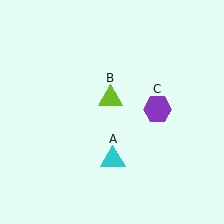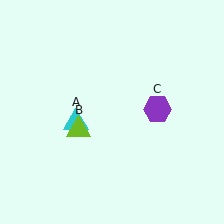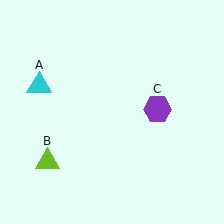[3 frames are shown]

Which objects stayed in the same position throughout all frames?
Purple hexagon (object C) remained stationary.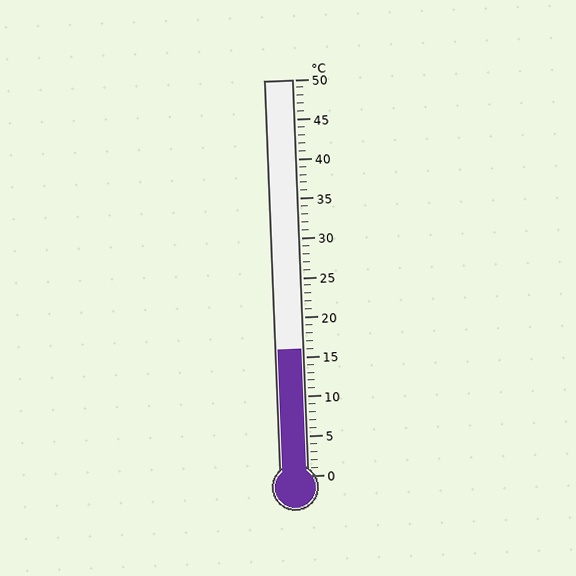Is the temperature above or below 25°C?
The temperature is below 25°C.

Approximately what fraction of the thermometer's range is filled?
The thermometer is filled to approximately 30% of its range.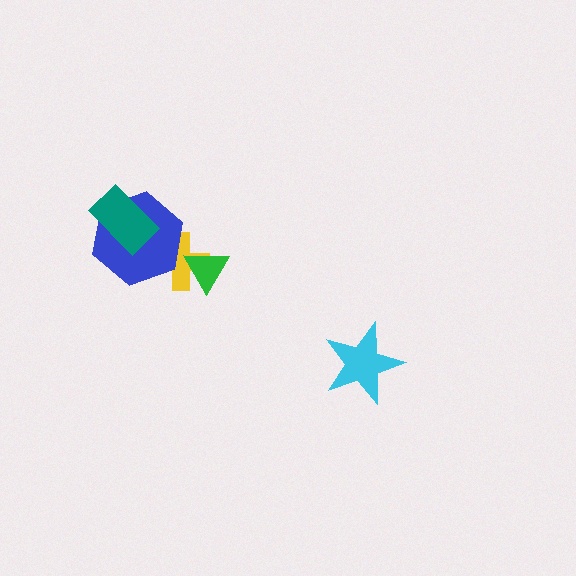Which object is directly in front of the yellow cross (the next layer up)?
The blue hexagon is directly in front of the yellow cross.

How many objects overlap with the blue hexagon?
2 objects overlap with the blue hexagon.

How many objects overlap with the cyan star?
0 objects overlap with the cyan star.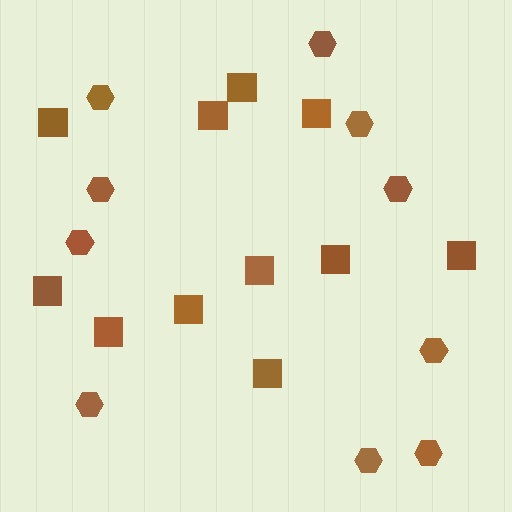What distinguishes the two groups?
There are 2 groups: one group of squares (11) and one group of hexagons (10).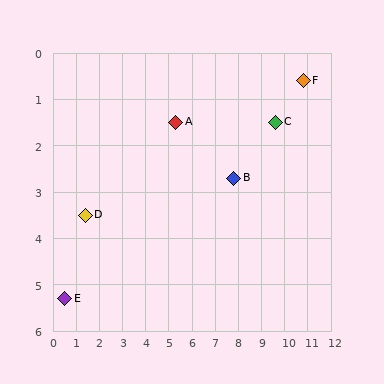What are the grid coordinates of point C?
Point C is at approximately (9.6, 1.5).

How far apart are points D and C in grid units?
Points D and C are about 8.4 grid units apart.